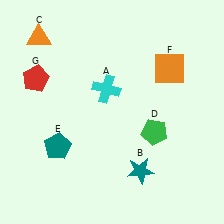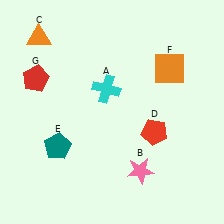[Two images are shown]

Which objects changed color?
B changed from teal to pink. D changed from green to red.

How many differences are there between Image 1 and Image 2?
There are 2 differences between the two images.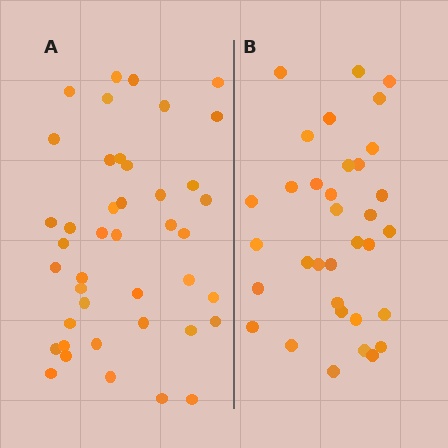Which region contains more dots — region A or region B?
Region A (the left region) has more dots.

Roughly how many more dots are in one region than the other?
Region A has roughly 8 or so more dots than region B.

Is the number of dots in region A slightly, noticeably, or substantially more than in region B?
Region A has only slightly more — the two regions are fairly close. The ratio is roughly 1.2 to 1.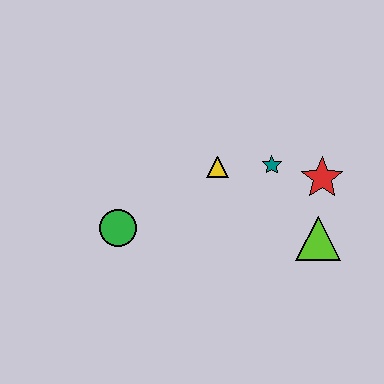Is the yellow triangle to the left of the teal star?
Yes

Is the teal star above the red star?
Yes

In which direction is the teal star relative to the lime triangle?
The teal star is above the lime triangle.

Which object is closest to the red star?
The teal star is closest to the red star.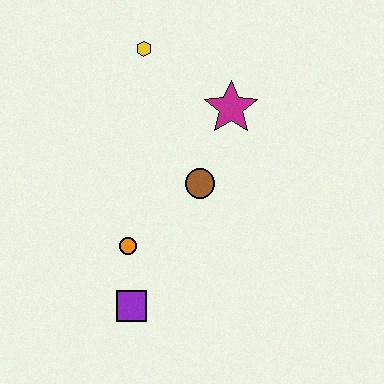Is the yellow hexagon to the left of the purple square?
No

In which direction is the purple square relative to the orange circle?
The purple square is below the orange circle.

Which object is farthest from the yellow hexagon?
The purple square is farthest from the yellow hexagon.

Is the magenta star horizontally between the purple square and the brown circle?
No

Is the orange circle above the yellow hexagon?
No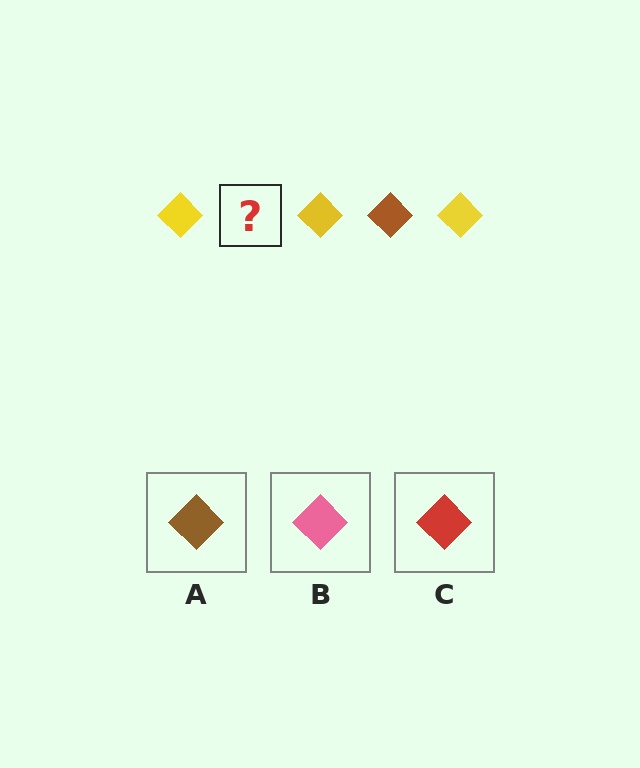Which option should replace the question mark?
Option A.